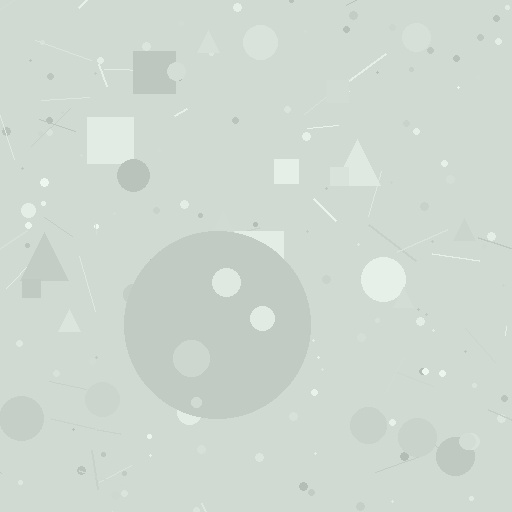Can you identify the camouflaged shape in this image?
The camouflaged shape is a circle.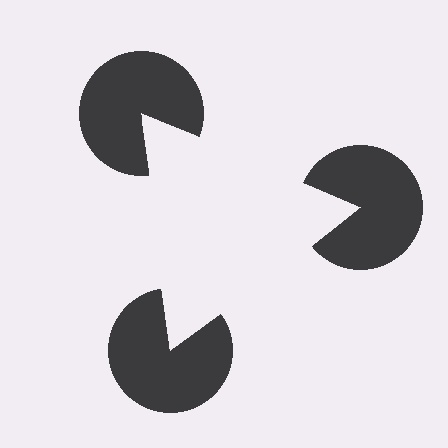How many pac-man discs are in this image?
There are 3 — one at each vertex of the illusory triangle.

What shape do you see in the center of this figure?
An illusory triangle — its edges are inferred from the aligned wedge cuts in the pac-man discs, not physically drawn.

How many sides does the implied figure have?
3 sides.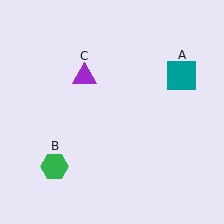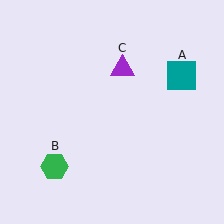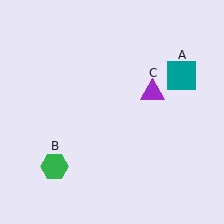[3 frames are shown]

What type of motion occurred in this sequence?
The purple triangle (object C) rotated clockwise around the center of the scene.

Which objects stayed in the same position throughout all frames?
Teal square (object A) and green hexagon (object B) remained stationary.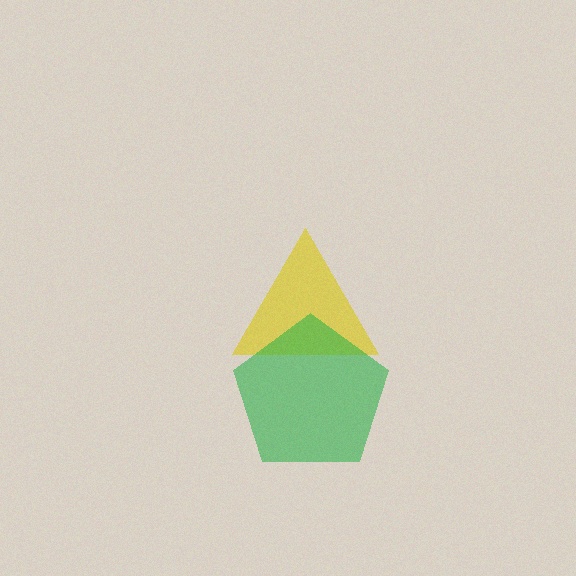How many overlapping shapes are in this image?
There are 2 overlapping shapes in the image.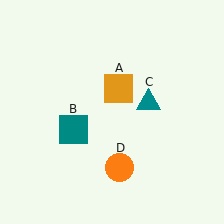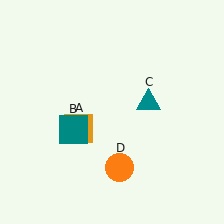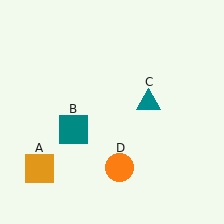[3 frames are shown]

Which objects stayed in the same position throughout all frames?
Teal square (object B) and teal triangle (object C) and orange circle (object D) remained stationary.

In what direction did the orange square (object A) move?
The orange square (object A) moved down and to the left.